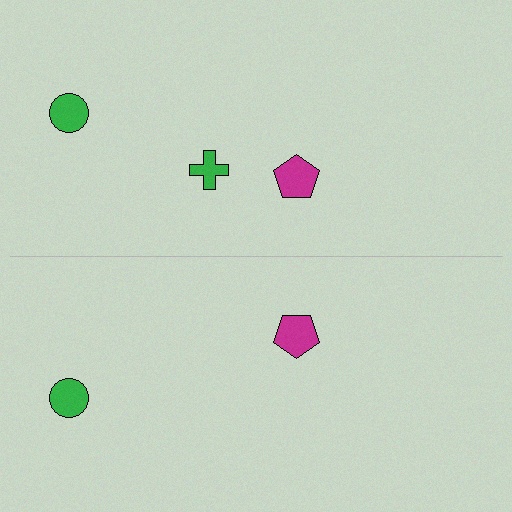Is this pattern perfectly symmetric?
No, the pattern is not perfectly symmetric. A green cross is missing from the bottom side.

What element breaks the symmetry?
A green cross is missing from the bottom side.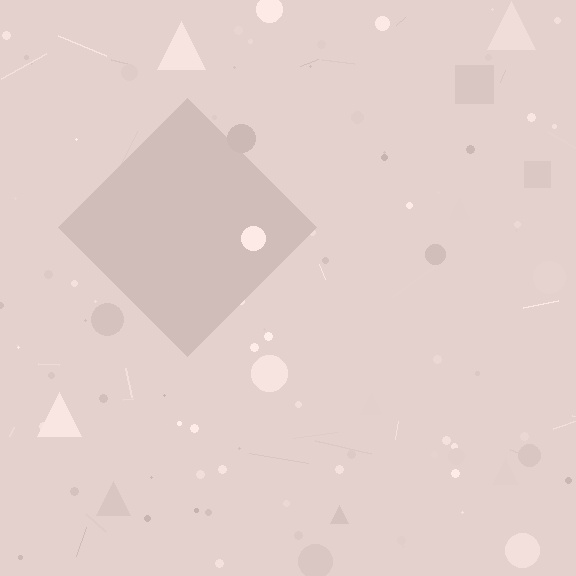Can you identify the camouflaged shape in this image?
The camouflaged shape is a diamond.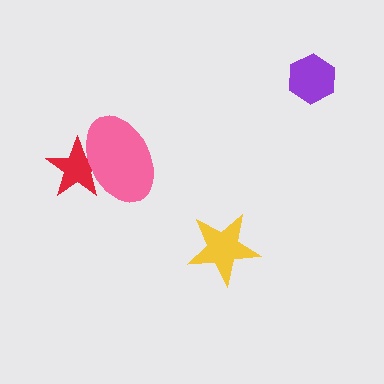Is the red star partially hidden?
Yes, it is partially covered by another shape.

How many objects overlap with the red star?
1 object overlaps with the red star.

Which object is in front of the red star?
The pink ellipse is in front of the red star.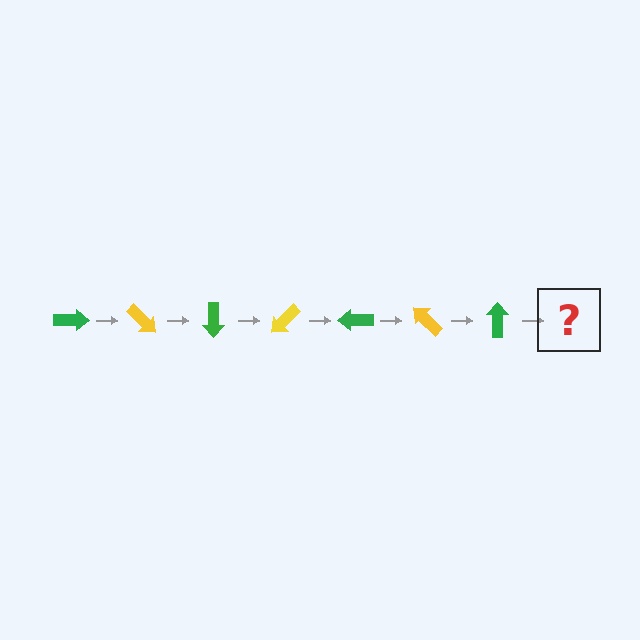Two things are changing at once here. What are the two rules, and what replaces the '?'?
The two rules are that it rotates 45 degrees each step and the color cycles through green and yellow. The '?' should be a yellow arrow, rotated 315 degrees from the start.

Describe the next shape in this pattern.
It should be a yellow arrow, rotated 315 degrees from the start.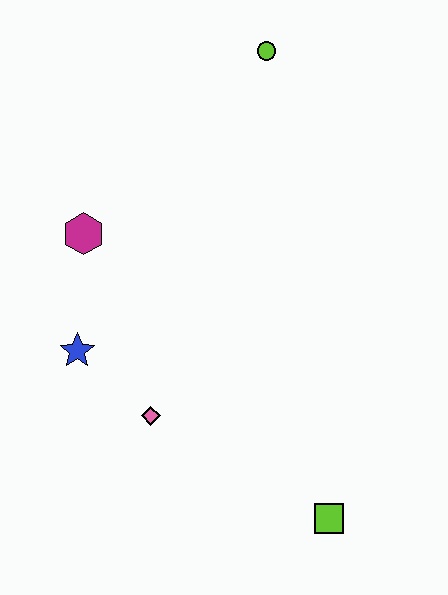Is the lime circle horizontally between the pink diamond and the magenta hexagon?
No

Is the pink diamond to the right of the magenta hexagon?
Yes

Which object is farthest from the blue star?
The lime circle is farthest from the blue star.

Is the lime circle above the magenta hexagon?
Yes